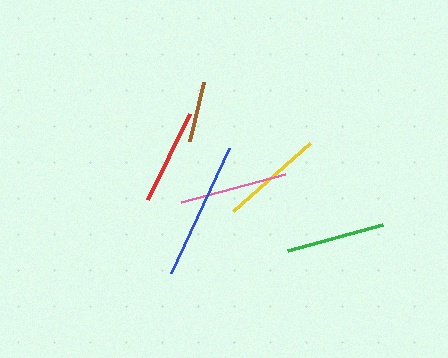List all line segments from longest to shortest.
From longest to shortest: blue, pink, yellow, green, red, brown.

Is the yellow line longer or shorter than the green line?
The yellow line is longer than the green line.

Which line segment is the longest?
The blue line is the longest at approximately 138 pixels.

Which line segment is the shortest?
The brown line is the shortest at approximately 61 pixels.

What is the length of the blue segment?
The blue segment is approximately 138 pixels long.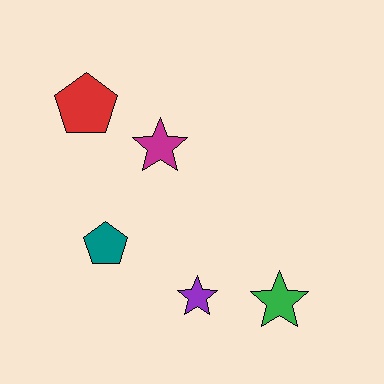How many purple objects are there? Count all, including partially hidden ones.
There is 1 purple object.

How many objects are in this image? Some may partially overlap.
There are 5 objects.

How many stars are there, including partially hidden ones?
There are 3 stars.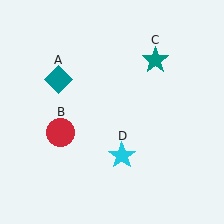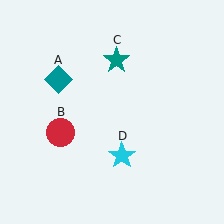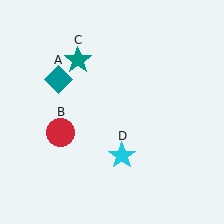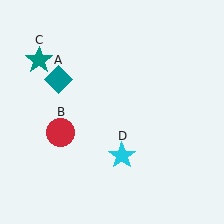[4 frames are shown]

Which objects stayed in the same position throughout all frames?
Teal diamond (object A) and red circle (object B) and cyan star (object D) remained stationary.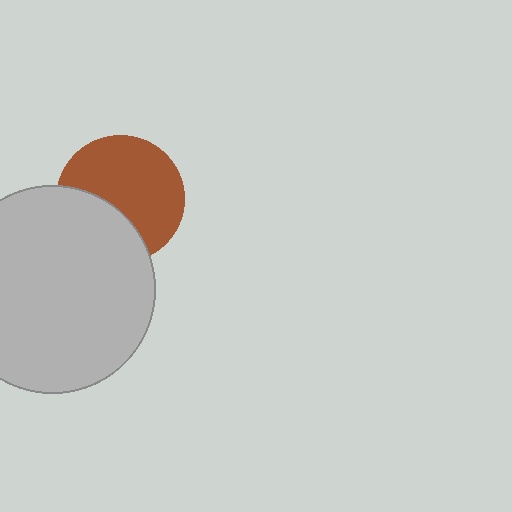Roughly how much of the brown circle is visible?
Most of it is visible (roughly 65%).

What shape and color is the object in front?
The object in front is a light gray circle.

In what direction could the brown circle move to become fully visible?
The brown circle could move up. That would shift it out from behind the light gray circle entirely.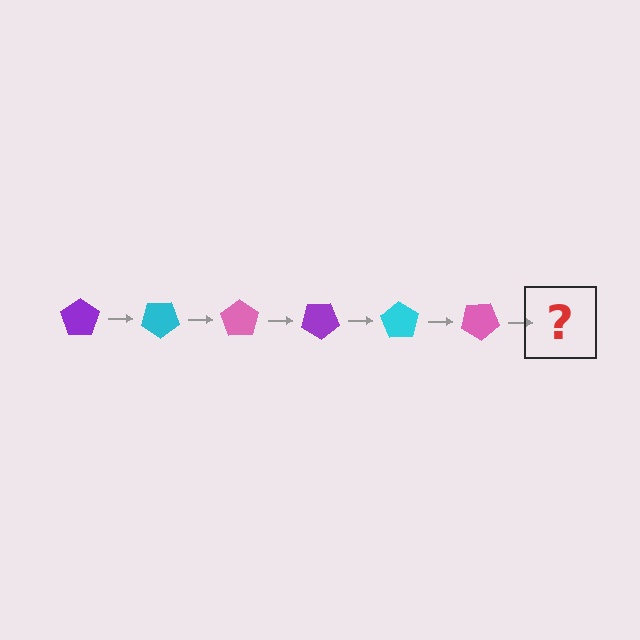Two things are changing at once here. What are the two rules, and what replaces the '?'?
The two rules are that it rotates 35 degrees each step and the color cycles through purple, cyan, and pink. The '?' should be a purple pentagon, rotated 210 degrees from the start.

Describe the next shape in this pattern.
It should be a purple pentagon, rotated 210 degrees from the start.